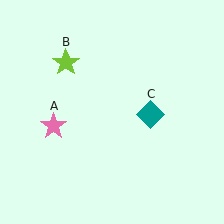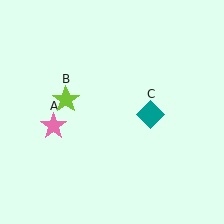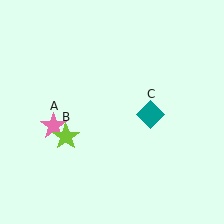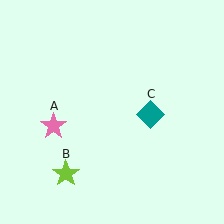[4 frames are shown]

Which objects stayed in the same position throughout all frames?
Pink star (object A) and teal diamond (object C) remained stationary.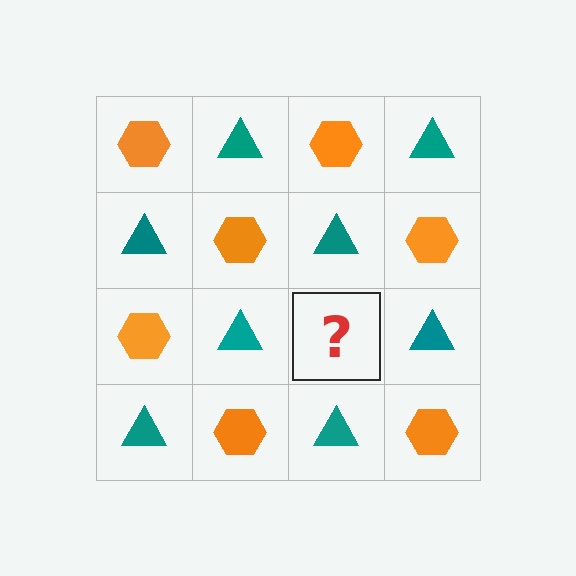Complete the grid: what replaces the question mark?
The question mark should be replaced with an orange hexagon.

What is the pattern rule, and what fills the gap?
The rule is that it alternates orange hexagon and teal triangle in a checkerboard pattern. The gap should be filled with an orange hexagon.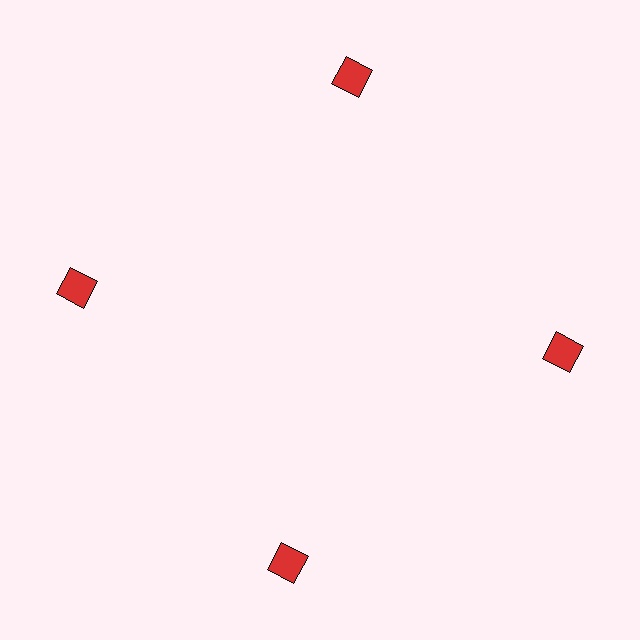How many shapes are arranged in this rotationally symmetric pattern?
There are 4 shapes, arranged in 4 groups of 1.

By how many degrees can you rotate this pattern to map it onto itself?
The pattern maps onto itself every 90 degrees of rotation.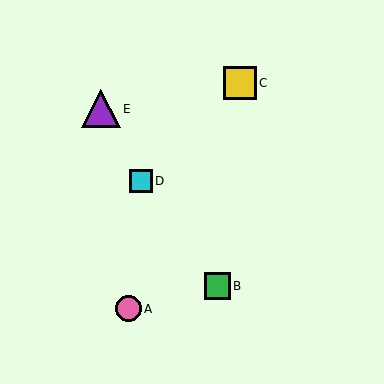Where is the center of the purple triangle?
The center of the purple triangle is at (101, 109).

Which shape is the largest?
The purple triangle (labeled E) is the largest.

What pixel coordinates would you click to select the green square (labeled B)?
Click at (217, 286) to select the green square B.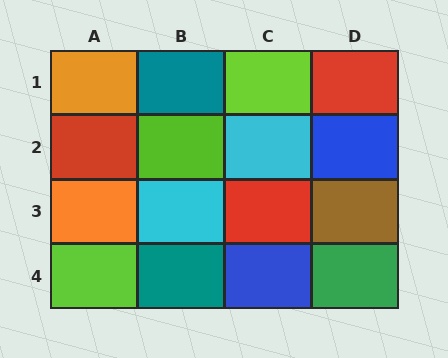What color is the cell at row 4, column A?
Lime.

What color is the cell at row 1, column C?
Lime.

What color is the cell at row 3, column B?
Cyan.